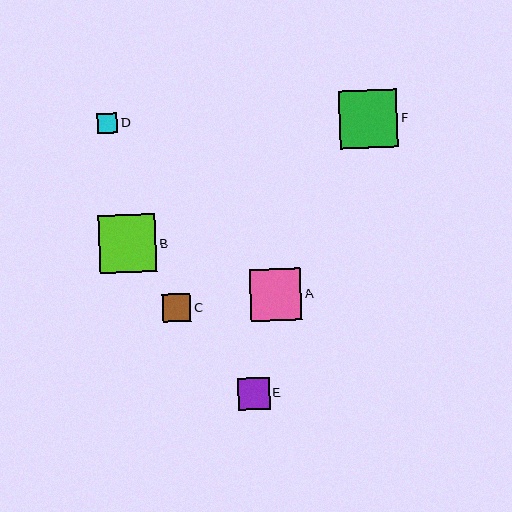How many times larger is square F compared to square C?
Square F is approximately 2.1 times the size of square C.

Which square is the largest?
Square F is the largest with a size of approximately 58 pixels.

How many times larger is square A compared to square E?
Square A is approximately 1.6 times the size of square E.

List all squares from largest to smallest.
From largest to smallest: F, B, A, E, C, D.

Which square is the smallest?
Square D is the smallest with a size of approximately 20 pixels.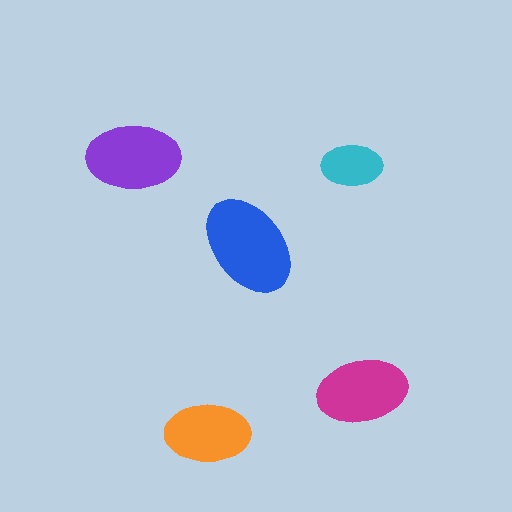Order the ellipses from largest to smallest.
the blue one, the purple one, the magenta one, the orange one, the cyan one.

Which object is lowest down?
The orange ellipse is bottommost.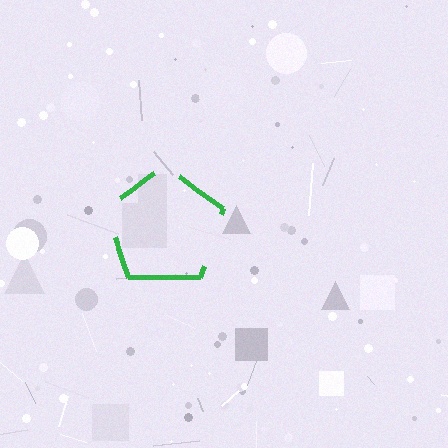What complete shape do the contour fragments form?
The contour fragments form a pentagon.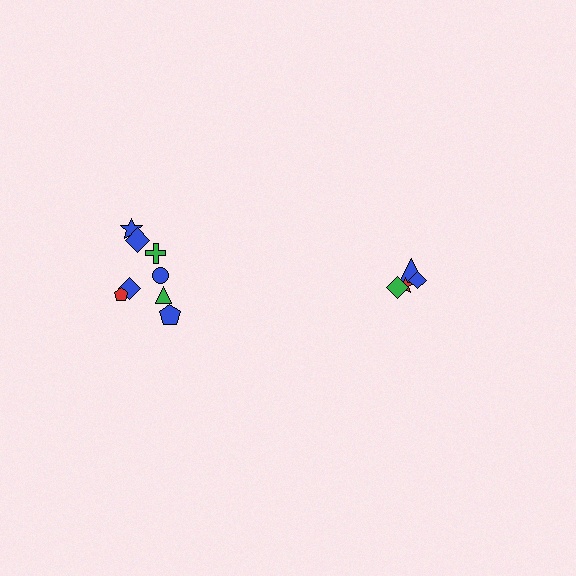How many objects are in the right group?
There are 4 objects.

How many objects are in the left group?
There are 8 objects.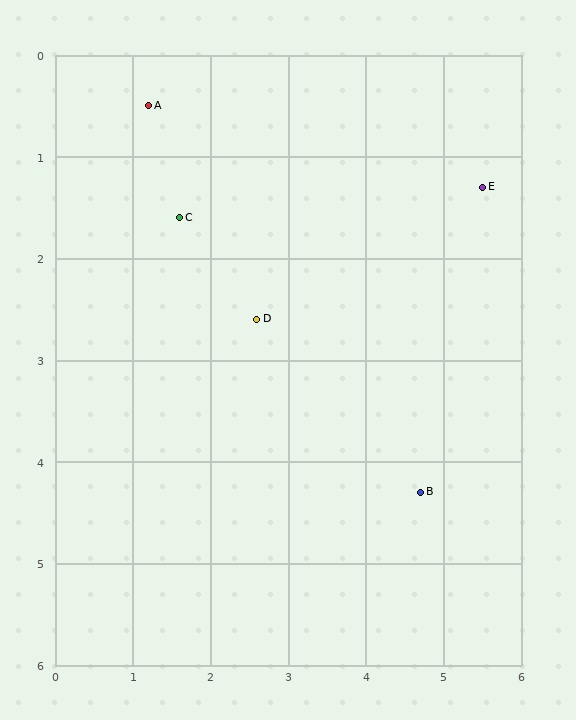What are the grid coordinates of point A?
Point A is at approximately (1.2, 0.5).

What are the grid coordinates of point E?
Point E is at approximately (5.5, 1.3).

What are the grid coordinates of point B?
Point B is at approximately (4.7, 4.3).